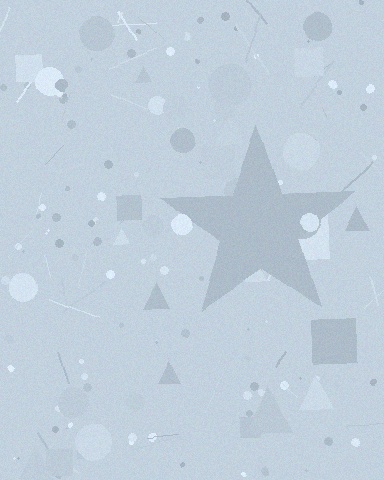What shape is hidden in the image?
A star is hidden in the image.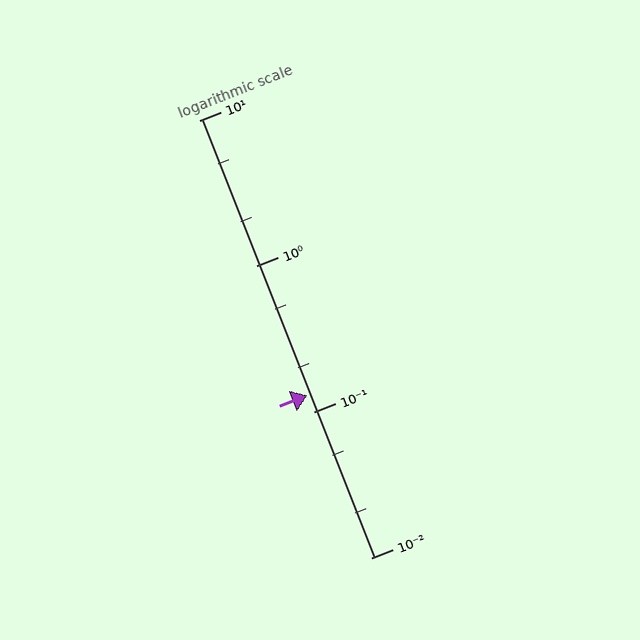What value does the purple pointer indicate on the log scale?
The pointer indicates approximately 0.13.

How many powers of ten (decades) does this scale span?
The scale spans 3 decades, from 0.01 to 10.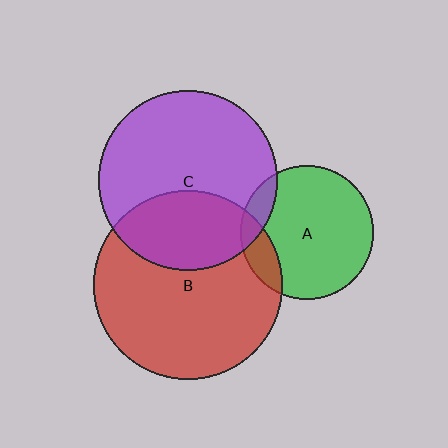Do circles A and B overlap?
Yes.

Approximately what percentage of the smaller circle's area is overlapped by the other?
Approximately 15%.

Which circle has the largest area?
Circle B (red).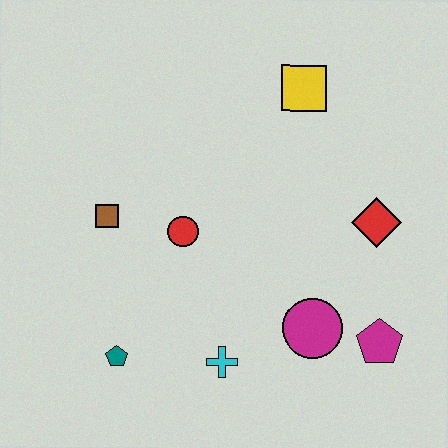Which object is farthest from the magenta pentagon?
The brown square is farthest from the magenta pentagon.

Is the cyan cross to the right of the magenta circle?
No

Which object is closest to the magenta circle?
The magenta pentagon is closest to the magenta circle.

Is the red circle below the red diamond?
Yes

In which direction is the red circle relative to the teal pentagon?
The red circle is above the teal pentagon.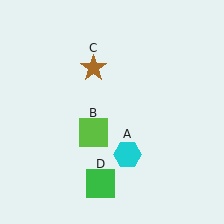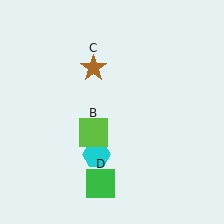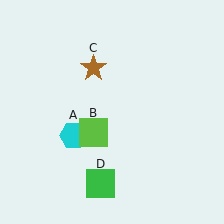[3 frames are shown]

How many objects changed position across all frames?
1 object changed position: cyan hexagon (object A).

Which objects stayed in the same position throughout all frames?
Lime square (object B) and brown star (object C) and green square (object D) remained stationary.